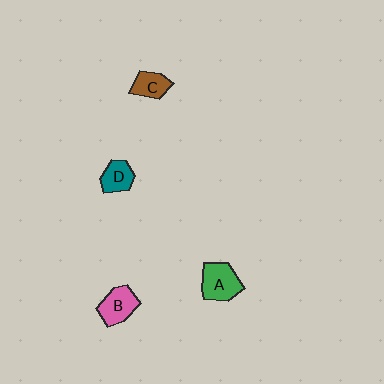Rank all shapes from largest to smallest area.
From largest to smallest: A (green), B (pink), D (teal), C (brown).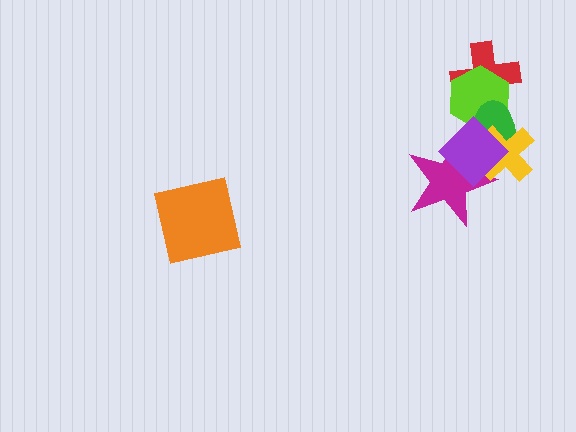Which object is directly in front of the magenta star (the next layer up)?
The yellow cross is directly in front of the magenta star.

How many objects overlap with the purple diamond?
4 objects overlap with the purple diamond.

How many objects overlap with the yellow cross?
3 objects overlap with the yellow cross.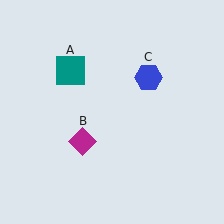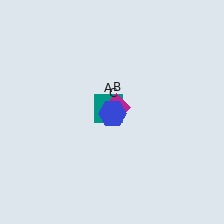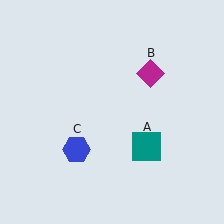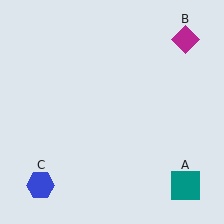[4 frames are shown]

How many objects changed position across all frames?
3 objects changed position: teal square (object A), magenta diamond (object B), blue hexagon (object C).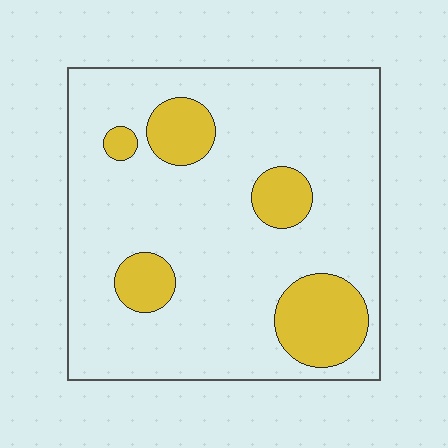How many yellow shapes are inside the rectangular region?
5.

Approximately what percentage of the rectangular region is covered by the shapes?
Approximately 20%.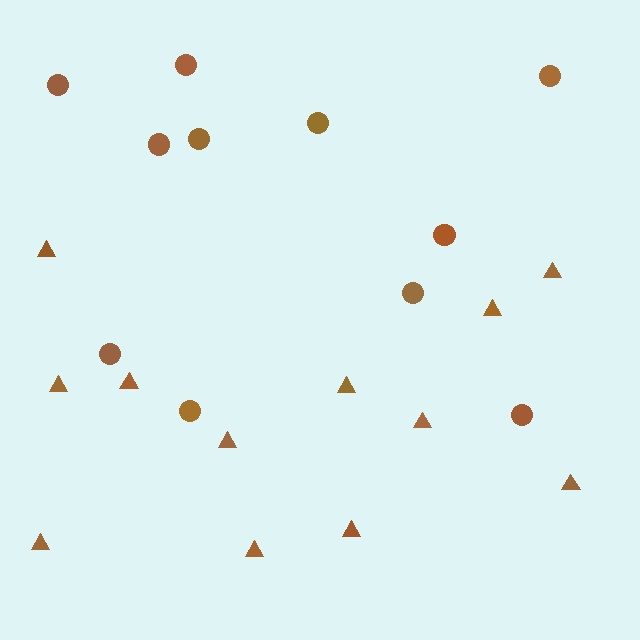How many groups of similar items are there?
There are 2 groups: one group of circles (11) and one group of triangles (12).